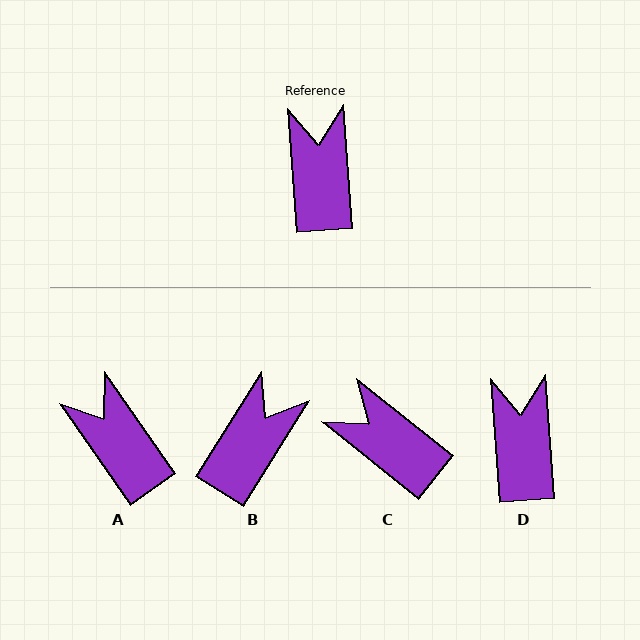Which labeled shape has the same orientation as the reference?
D.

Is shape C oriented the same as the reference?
No, it is off by about 47 degrees.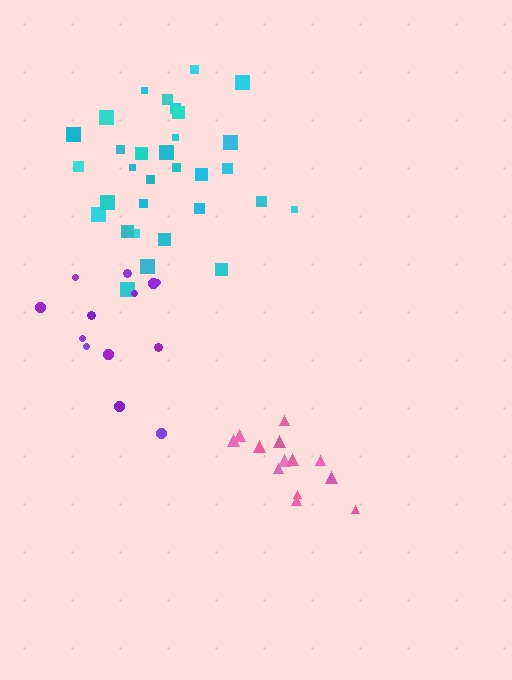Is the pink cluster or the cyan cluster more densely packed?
Pink.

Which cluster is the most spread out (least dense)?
Purple.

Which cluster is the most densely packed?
Pink.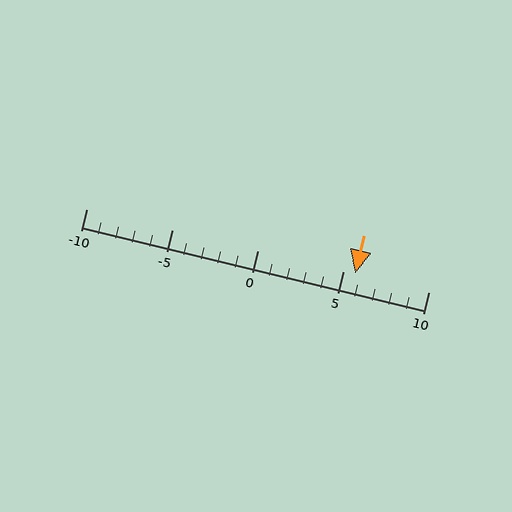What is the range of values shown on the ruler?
The ruler shows values from -10 to 10.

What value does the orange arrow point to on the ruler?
The orange arrow points to approximately 6.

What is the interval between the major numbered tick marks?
The major tick marks are spaced 5 units apart.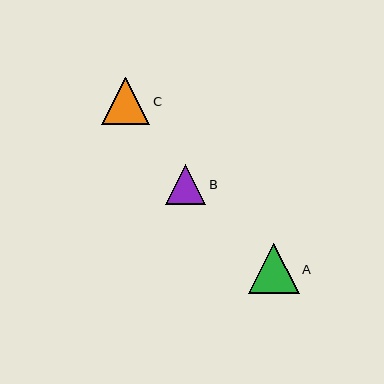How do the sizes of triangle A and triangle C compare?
Triangle A and triangle C are approximately the same size.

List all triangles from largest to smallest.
From largest to smallest: A, C, B.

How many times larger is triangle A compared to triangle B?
Triangle A is approximately 1.3 times the size of triangle B.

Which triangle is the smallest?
Triangle B is the smallest with a size of approximately 40 pixels.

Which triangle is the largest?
Triangle A is the largest with a size of approximately 50 pixels.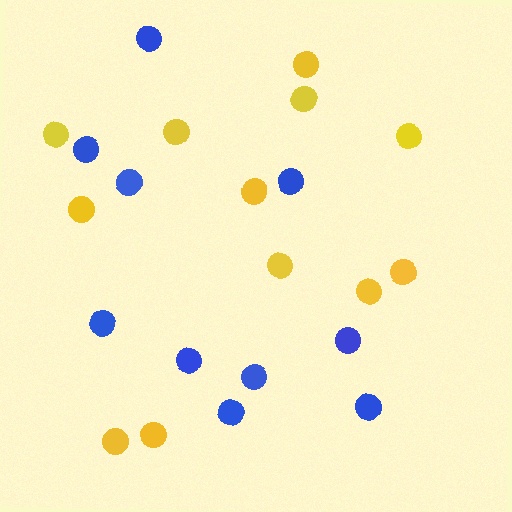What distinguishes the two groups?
There are 2 groups: one group of yellow circles (12) and one group of blue circles (10).